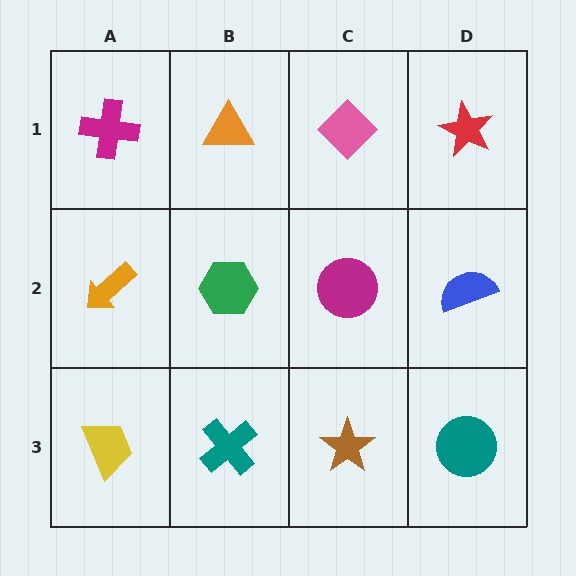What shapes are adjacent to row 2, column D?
A red star (row 1, column D), a teal circle (row 3, column D), a magenta circle (row 2, column C).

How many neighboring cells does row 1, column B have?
3.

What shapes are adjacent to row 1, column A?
An orange arrow (row 2, column A), an orange triangle (row 1, column B).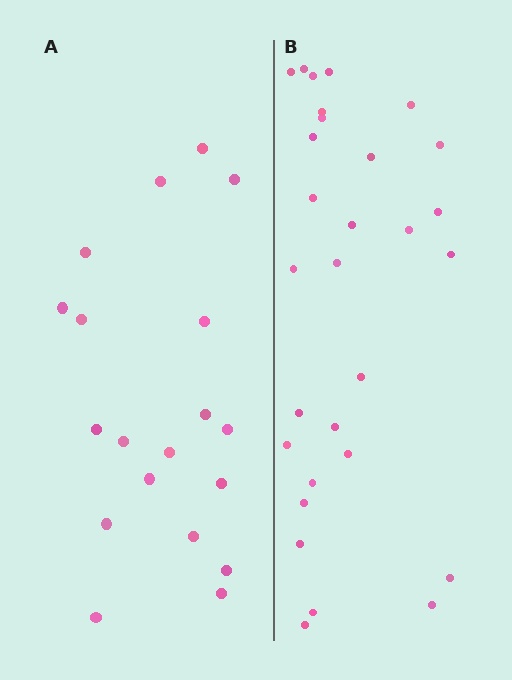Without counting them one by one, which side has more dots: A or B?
Region B (the right region) has more dots.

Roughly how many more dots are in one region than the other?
Region B has roughly 10 or so more dots than region A.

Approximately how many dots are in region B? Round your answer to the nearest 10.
About 30 dots. (The exact count is 29, which rounds to 30.)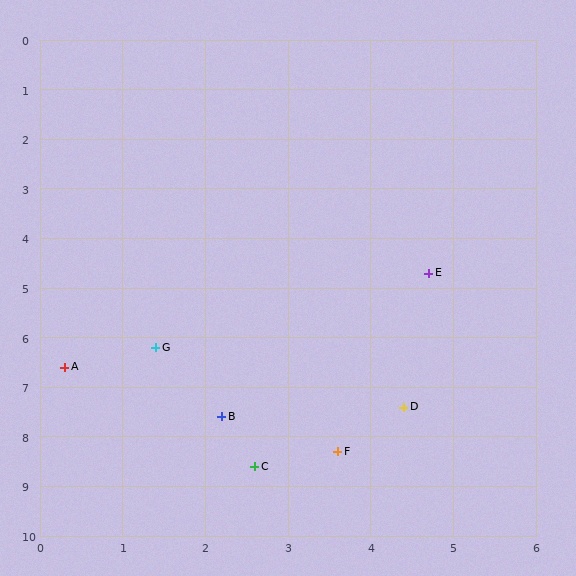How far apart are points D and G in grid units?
Points D and G are about 3.2 grid units apart.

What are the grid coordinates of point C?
Point C is at approximately (2.6, 8.6).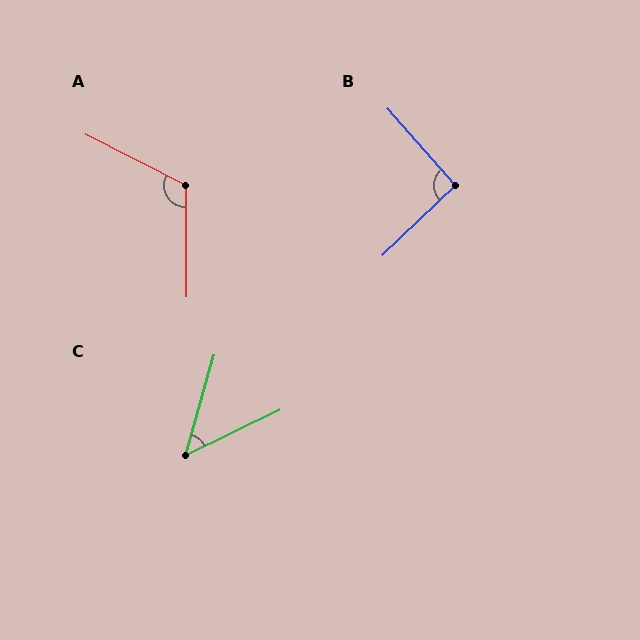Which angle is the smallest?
C, at approximately 48 degrees.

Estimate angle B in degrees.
Approximately 93 degrees.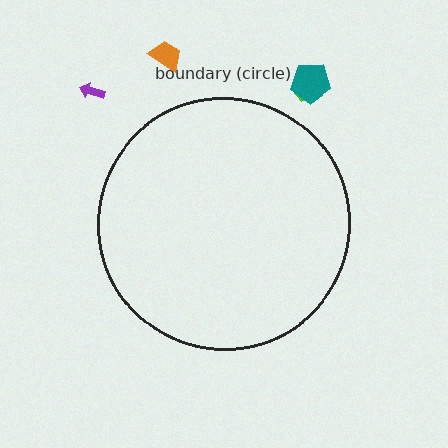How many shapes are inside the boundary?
0 inside, 4 outside.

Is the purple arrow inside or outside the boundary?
Outside.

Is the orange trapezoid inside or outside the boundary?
Outside.